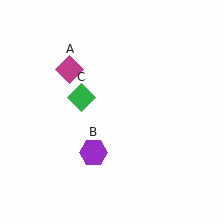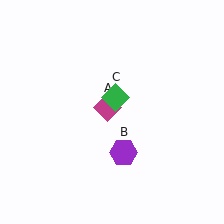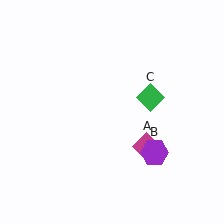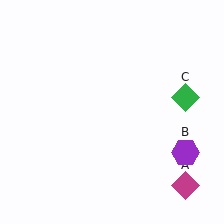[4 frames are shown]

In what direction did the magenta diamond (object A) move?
The magenta diamond (object A) moved down and to the right.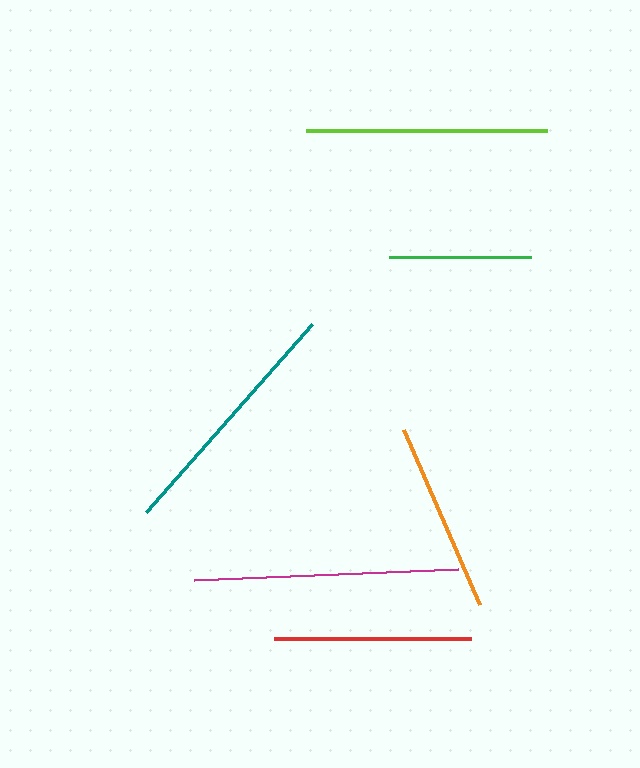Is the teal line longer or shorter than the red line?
The teal line is longer than the red line.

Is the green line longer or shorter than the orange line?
The orange line is longer than the green line.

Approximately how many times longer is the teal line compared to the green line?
The teal line is approximately 1.8 times the length of the green line.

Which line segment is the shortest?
The green line is the shortest at approximately 141 pixels.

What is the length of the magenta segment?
The magenta segment is approximately 264 pixels long.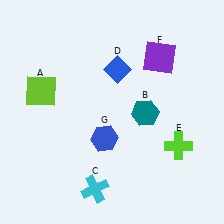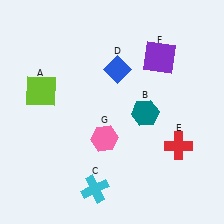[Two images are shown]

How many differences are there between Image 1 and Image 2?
There are 2 differences between the two images.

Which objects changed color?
E changed from lime to red. G changed from blue to pink.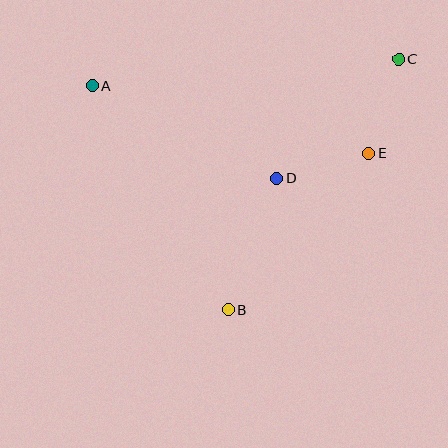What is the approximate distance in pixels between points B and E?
The distance between B and E is approximately 210 pixels.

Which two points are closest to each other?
Points D and E are closest to each other.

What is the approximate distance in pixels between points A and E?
The distance between A and E is approximately 284 pixels.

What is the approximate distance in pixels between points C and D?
The distance between C and D is approximately 171 pixels.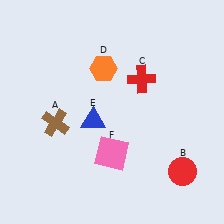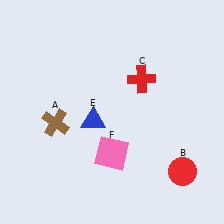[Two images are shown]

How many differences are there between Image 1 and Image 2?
There is 1 difference between the two images.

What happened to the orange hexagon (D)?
The orange hexagon (D) was removed in Image 2. It was in the top-left area of Image 1.